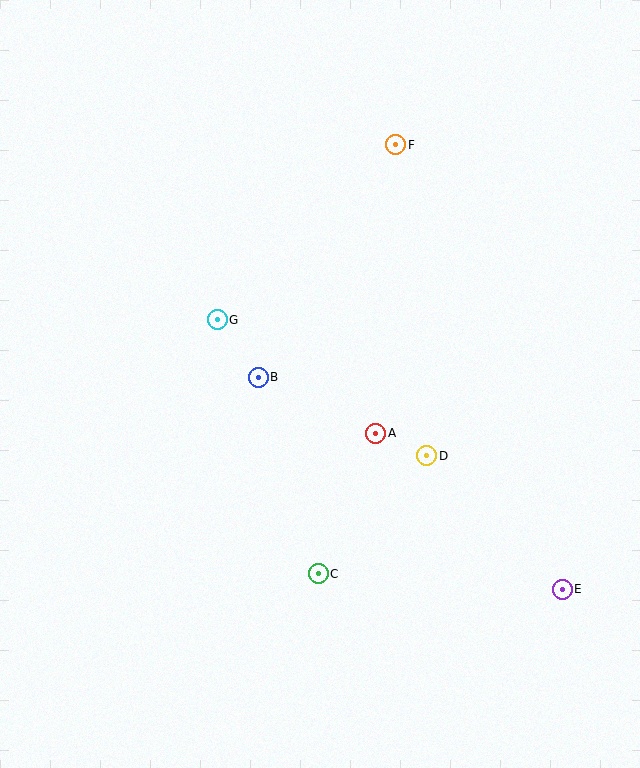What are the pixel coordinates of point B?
Point B is at (258, 377).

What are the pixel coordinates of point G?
Point G is at (217, 320).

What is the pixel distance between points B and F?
The distance between B and F is 270 pixels.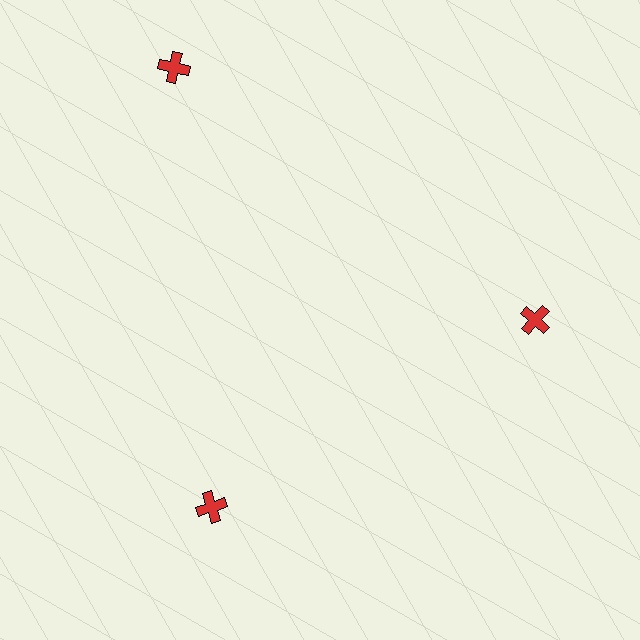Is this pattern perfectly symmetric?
No. The 3 red crosses are arranged in a ring, but one element near the 11 o'clock position is pushed outward from the center, breaking the 3-fold rotational symmetry.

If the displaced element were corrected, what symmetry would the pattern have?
It would have 3-fold rotational symmetry — the pattern would map onto itself every 120 degrees.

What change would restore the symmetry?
The symmetry would be restored by moving it inward, back onto the ring so that all 3 crosses sit at equal angles and equal distance from the center.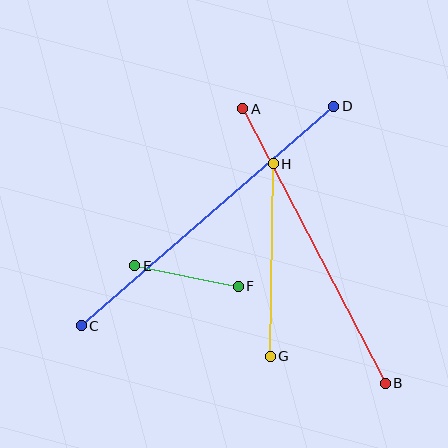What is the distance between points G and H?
The distance is approximately 192 pixels.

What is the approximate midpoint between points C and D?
The midpoint is at approximately (207, 216) pixels.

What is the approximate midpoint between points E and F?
The midpoint is at approximately (186, 276) pixels.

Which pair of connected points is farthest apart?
Points C and D are farthest apart.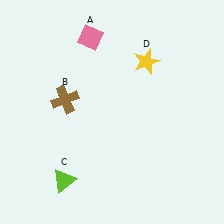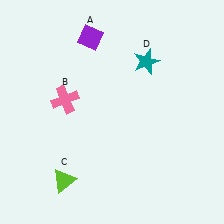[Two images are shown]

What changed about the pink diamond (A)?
In Image 1, A is pink. In Image 2, it changed to purple.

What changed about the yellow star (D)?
In Image 1, D is yellow. In Image 2, it changed to teal.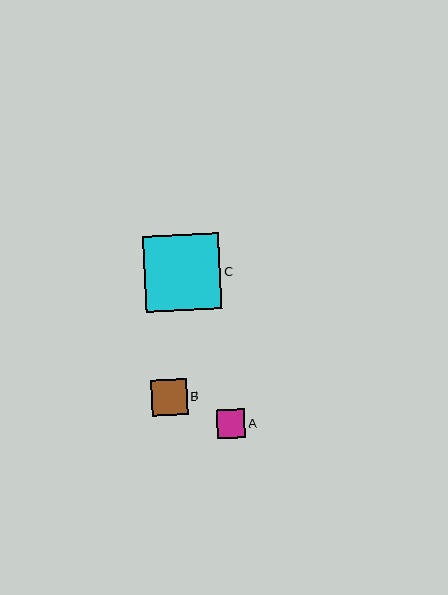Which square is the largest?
Square C is the largest with a size of approximately 76 pixels.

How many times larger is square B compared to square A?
Square B is approximately 1.2 times the size of square A.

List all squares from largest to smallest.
From largest to smallest: C, B, A.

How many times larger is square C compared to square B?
Square C is approximately 2.1 times the size of square B.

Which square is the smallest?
Square A is the smallest with a size of approximately 29 pixels.